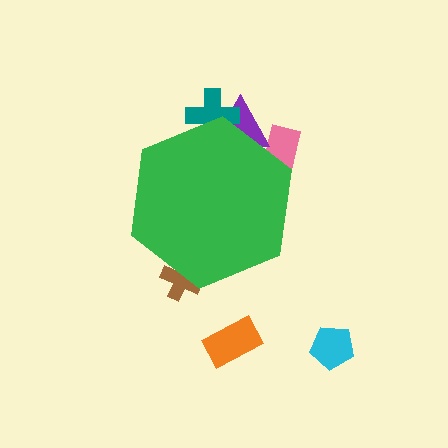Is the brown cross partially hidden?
Yes, the brown cross is partially hidden behind the green hexagon.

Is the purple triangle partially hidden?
Yes, the purple triangle is partially hidden behind the green hexagon.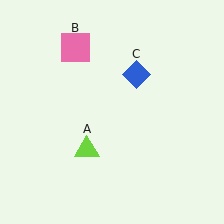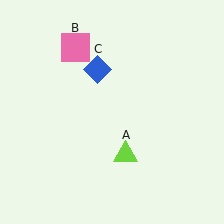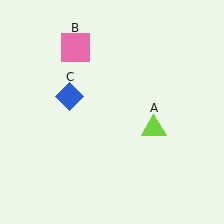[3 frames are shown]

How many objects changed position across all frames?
2 objects changed position: lime triangle (object A), blue diamond (object C).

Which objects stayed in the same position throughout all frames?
Pink square (object B) remained stationary.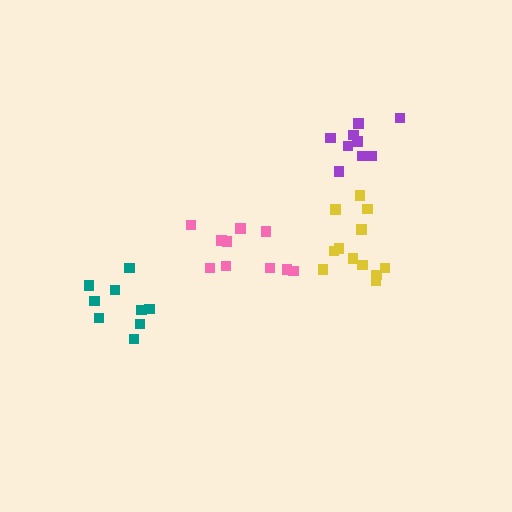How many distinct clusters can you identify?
There are 4 distinct clusters.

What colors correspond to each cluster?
The clusters are colored: pink, purple, yellow, teal.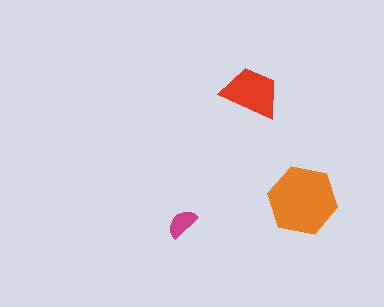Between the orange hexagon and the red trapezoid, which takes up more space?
The orange hexagon.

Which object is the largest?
The orange hexagon.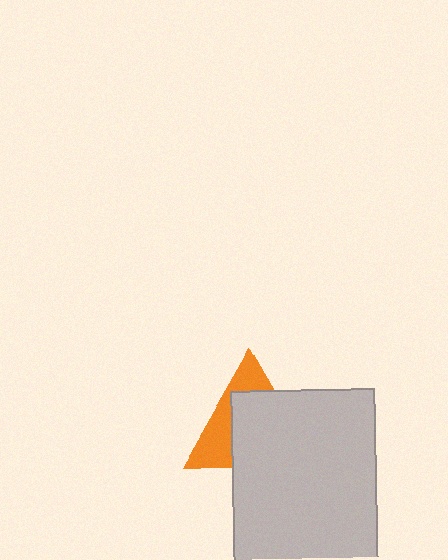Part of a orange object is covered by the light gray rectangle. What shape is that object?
It is a triangle.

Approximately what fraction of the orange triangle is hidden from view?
Roughly 62% of the orange triangle is hidden behind the light gray rectangle.